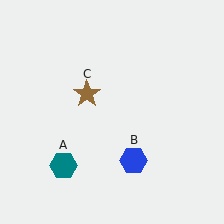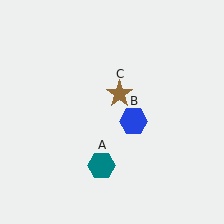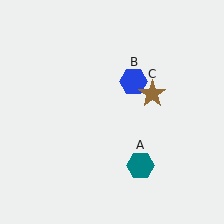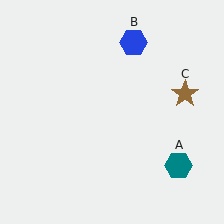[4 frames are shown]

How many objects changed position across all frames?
3 objects changed position: teal hexagon (object A), blue hexagon (object B), brown star (object C).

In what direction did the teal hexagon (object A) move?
The teal hexagon (object A) moved right.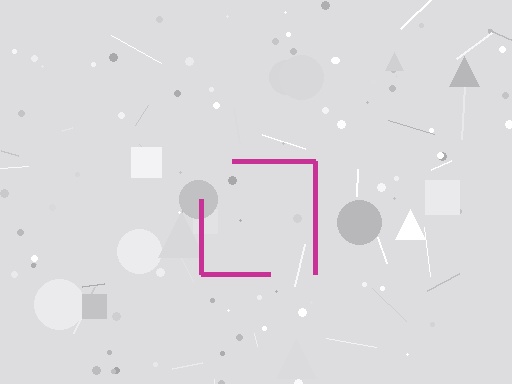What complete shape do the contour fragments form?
The contour fragments form a square.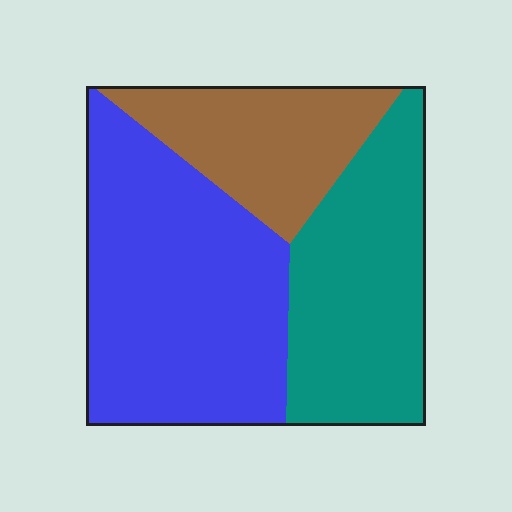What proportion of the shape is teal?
Teal takes up about one third (1/3) of the shape.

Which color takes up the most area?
Blue, at roughly 45%.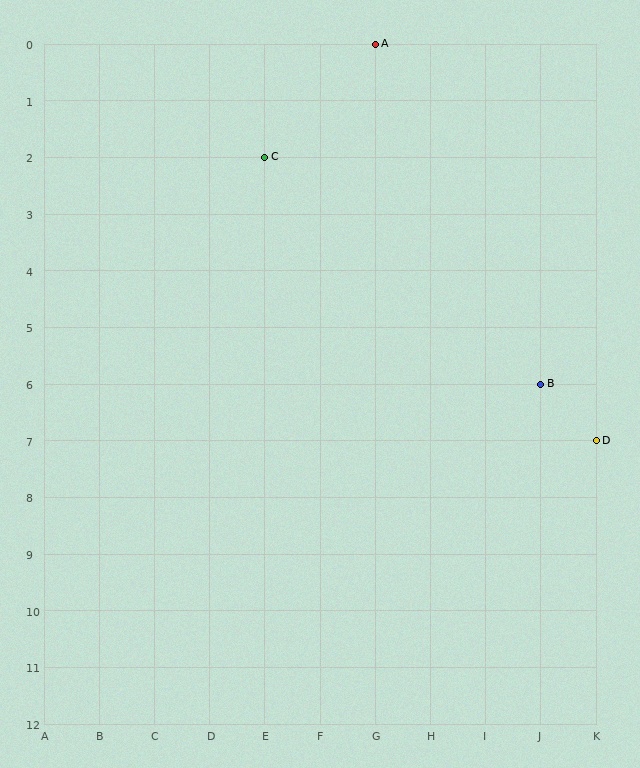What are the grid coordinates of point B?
Point B is at grid coordinates (J, 6).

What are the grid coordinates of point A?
Point A is at grid coordinates (G, 0).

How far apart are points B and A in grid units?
Points B and A are 3 columns and 6 rows apart (about 6.7 grid units diagonally).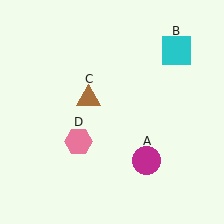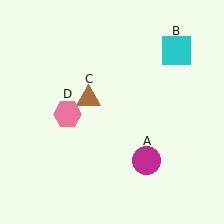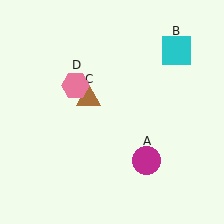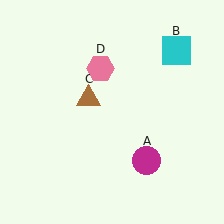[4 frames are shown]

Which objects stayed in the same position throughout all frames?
Magenta circle (object A) and cyan square (object B) and brown triangle (object C) remained stationary.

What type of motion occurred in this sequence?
The pink hexagon (object D) rotated clockwise around the center of the scene.